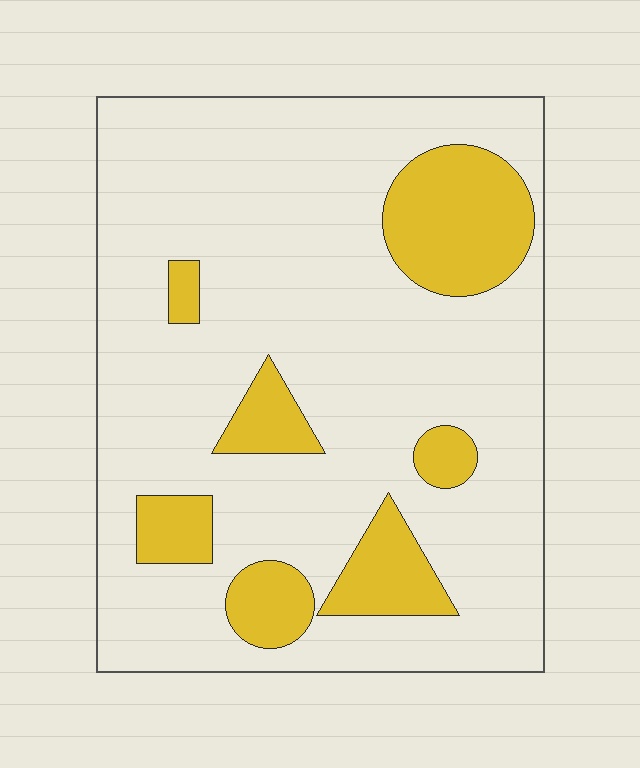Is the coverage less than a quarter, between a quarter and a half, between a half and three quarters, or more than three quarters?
Less than a quarter.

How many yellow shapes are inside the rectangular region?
7.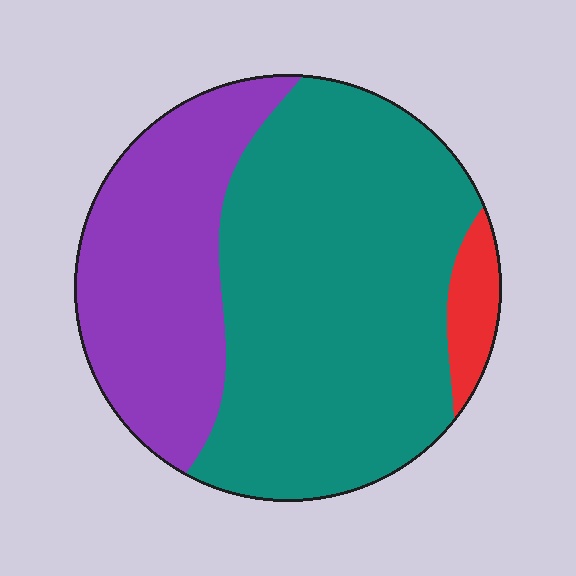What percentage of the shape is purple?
Purple takes up between a sixth and a third of the shape.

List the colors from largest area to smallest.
From largest to smallest: teal, purple, red.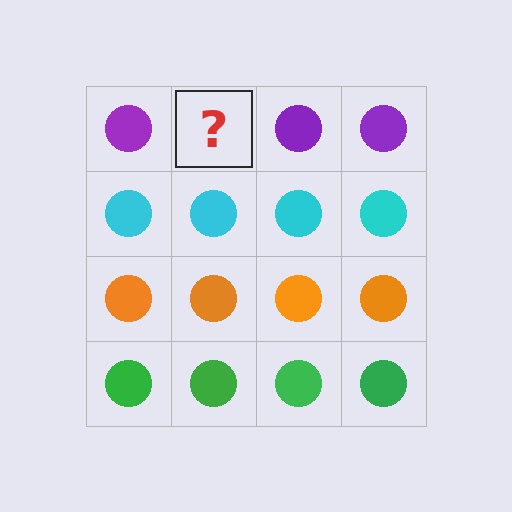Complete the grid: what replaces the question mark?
The question mark should be replaced with a purple circle.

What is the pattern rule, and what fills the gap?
The rule is that each row has a consistent color. The gap should be filled with a purple circle.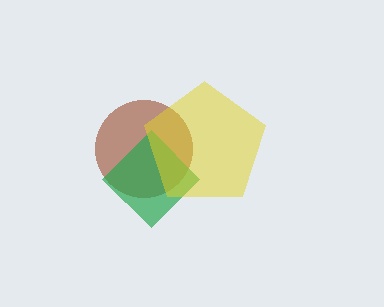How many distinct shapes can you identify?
There are 3 distinct shapes: a brown circle, a green diamond, a yellow pentagon.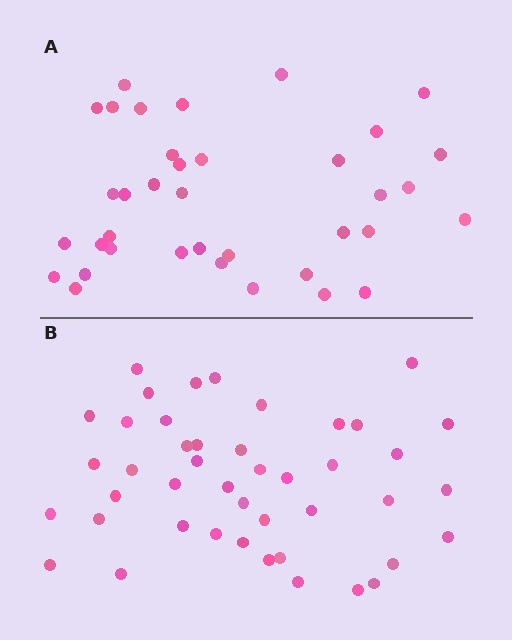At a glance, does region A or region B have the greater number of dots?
Region B (the bottom region) has more dots.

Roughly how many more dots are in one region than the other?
Region B has roughly 8 or so more dots than region A.